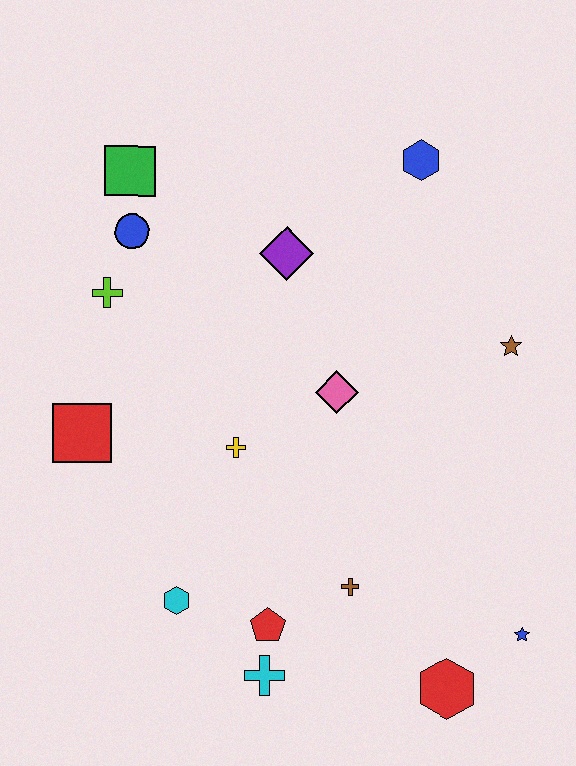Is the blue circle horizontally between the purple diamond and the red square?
Yes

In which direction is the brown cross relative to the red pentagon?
The brown cross is to the right of the red pentagon.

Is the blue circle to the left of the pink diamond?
Yes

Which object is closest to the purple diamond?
The pink diamond is closest to the purple diamond.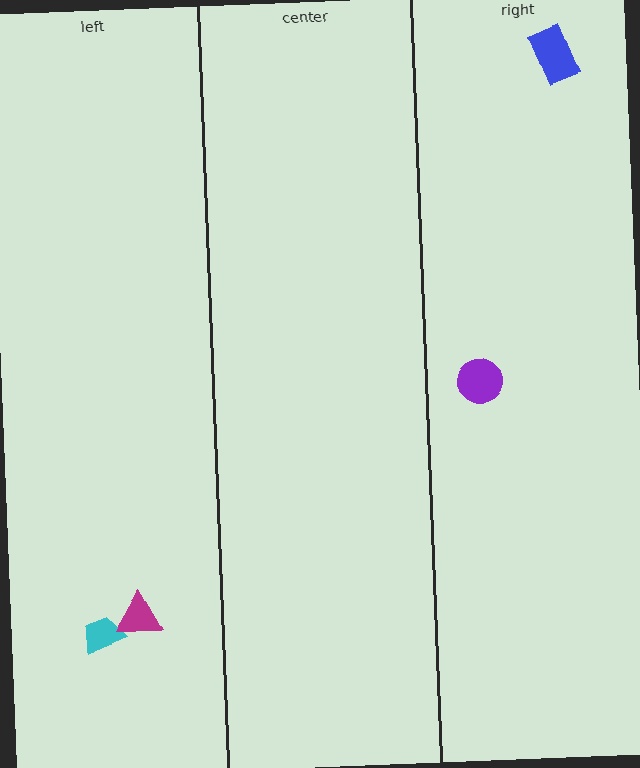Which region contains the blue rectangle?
The right region.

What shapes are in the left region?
The cyan trapezoid, the magenta triangle.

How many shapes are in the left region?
2.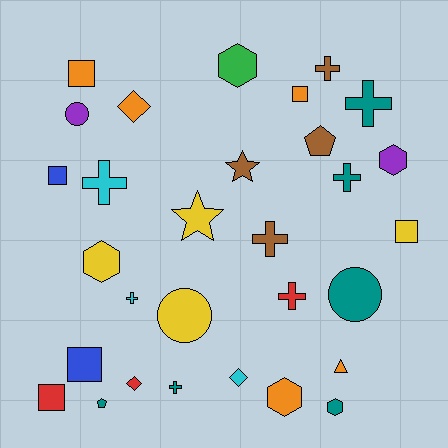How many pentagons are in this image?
There are 2 pentagons.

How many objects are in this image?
There are 30 objects.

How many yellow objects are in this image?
There are 4 yellow objects.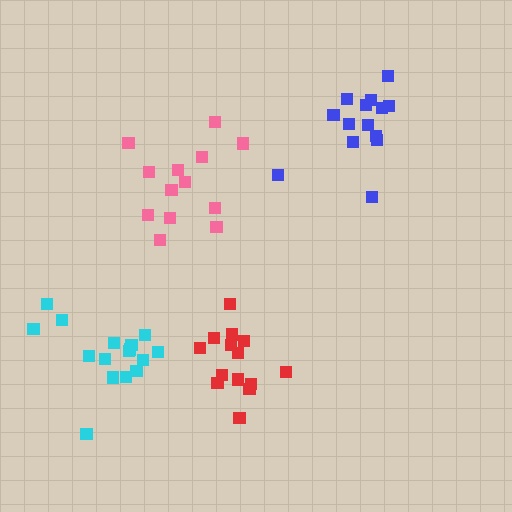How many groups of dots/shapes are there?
There are 4 groups.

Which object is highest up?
The blue cluster is topmost.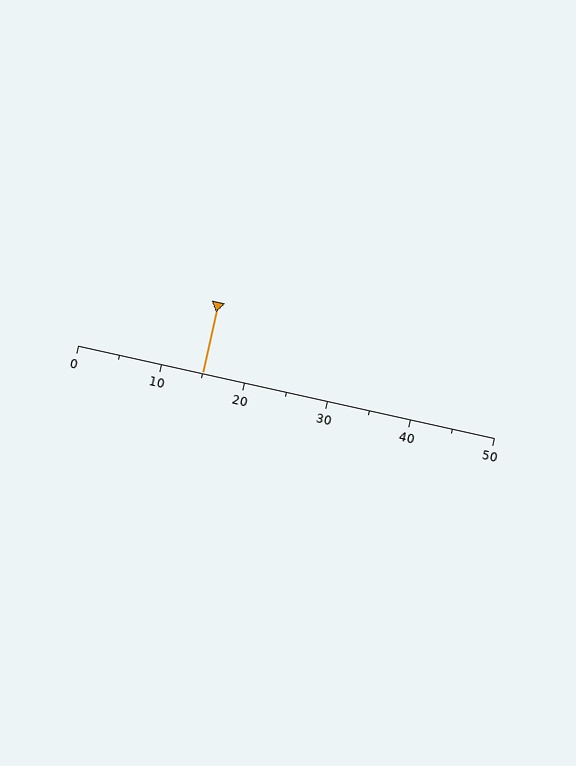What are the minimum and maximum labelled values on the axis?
The axis runs from 0 to 50.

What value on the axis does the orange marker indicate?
The marker indicates approximately 15.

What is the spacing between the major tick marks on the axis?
The major ticks are spaced 10 apart.